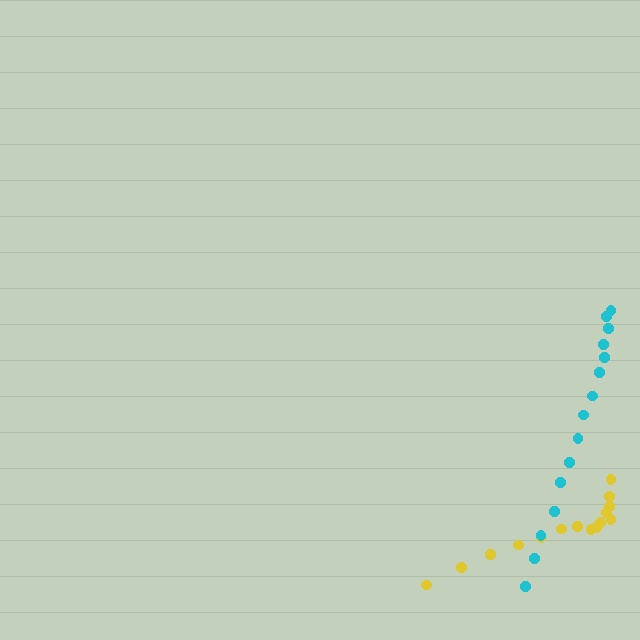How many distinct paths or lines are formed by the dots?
There are 2 distinct paths.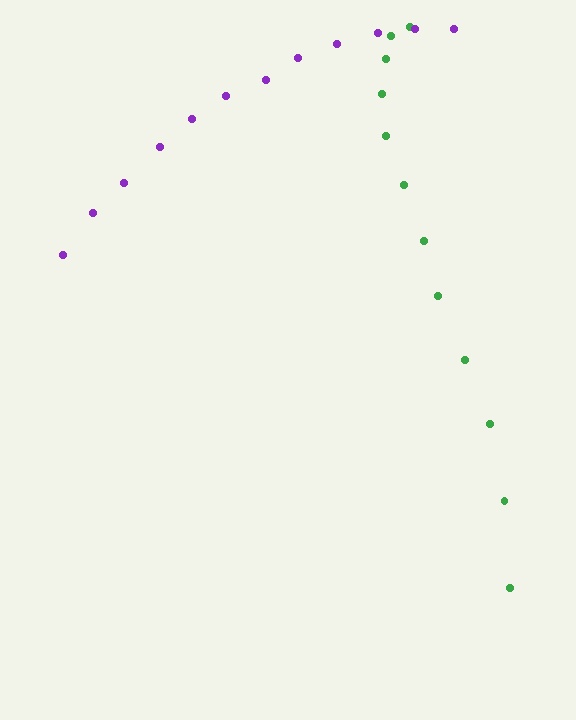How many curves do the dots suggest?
There are 2 distinct paths.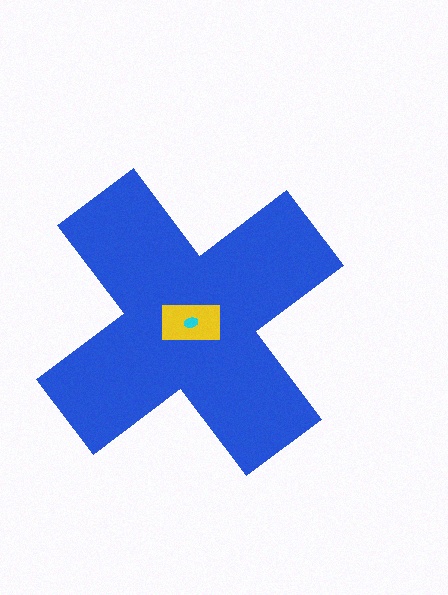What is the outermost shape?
The blue cross.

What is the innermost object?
The cyan ellipse.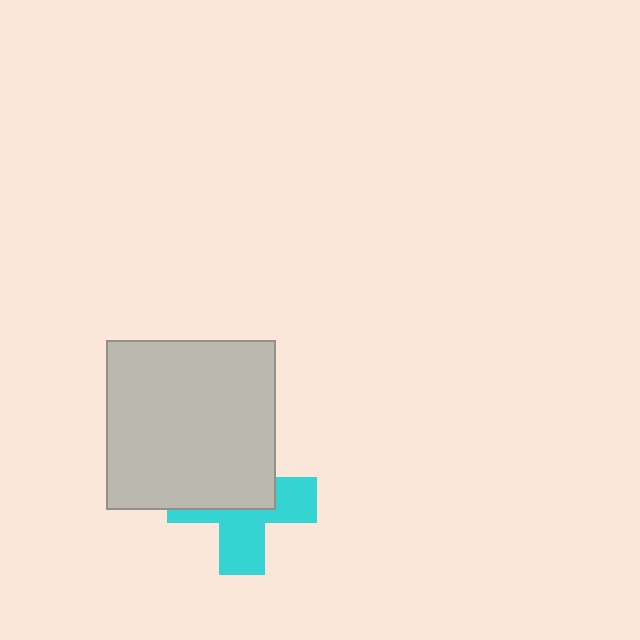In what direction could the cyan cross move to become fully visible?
The cyan cross could move down. That would shift it out from behind the light gray square entirely.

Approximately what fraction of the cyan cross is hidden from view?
Roughly 50% of the cyan cross is hidden behind the light gray square.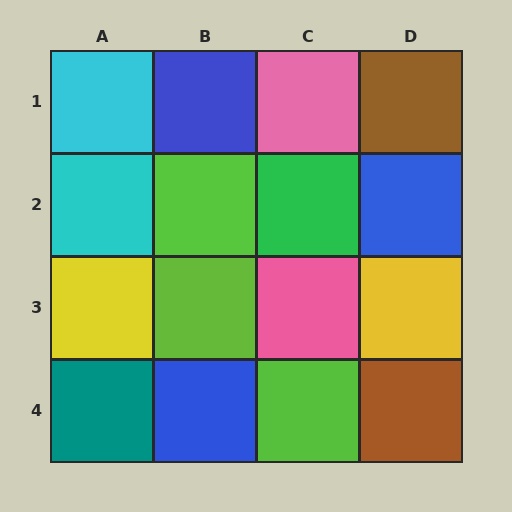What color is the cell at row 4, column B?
Blue.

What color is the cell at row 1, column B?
Blue.